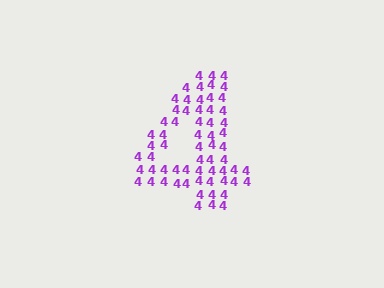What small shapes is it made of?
It is made of small digit 4's.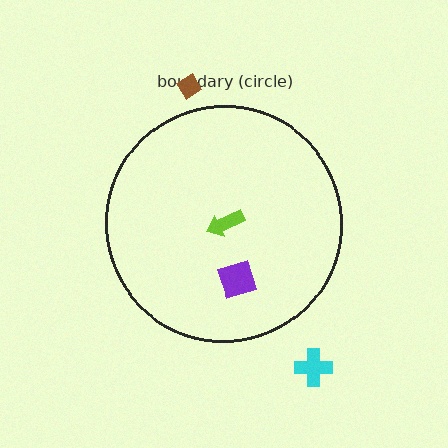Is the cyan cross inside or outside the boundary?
Outside.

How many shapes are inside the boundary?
2 inside, 2 outside.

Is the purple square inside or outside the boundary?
Inside.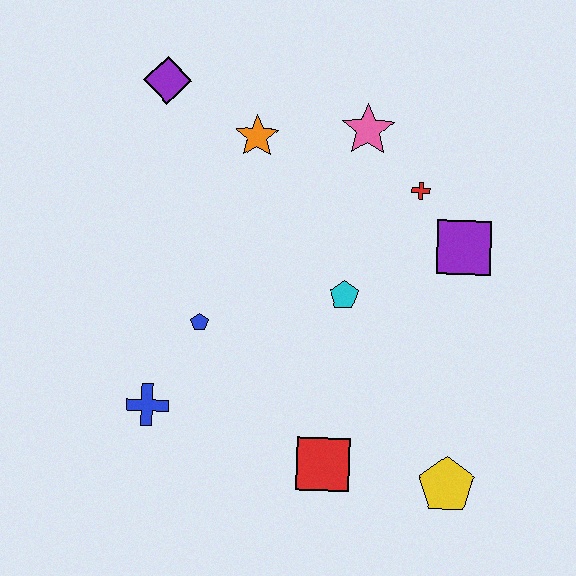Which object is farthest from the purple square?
The blue cross is farthest from the purple square.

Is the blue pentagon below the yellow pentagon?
No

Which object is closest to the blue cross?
The blue pentagon is closest to the blue cross.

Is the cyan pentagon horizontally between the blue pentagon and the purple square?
Yes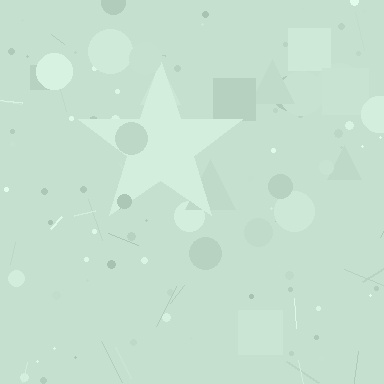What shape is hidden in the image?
A star is hidden in the image.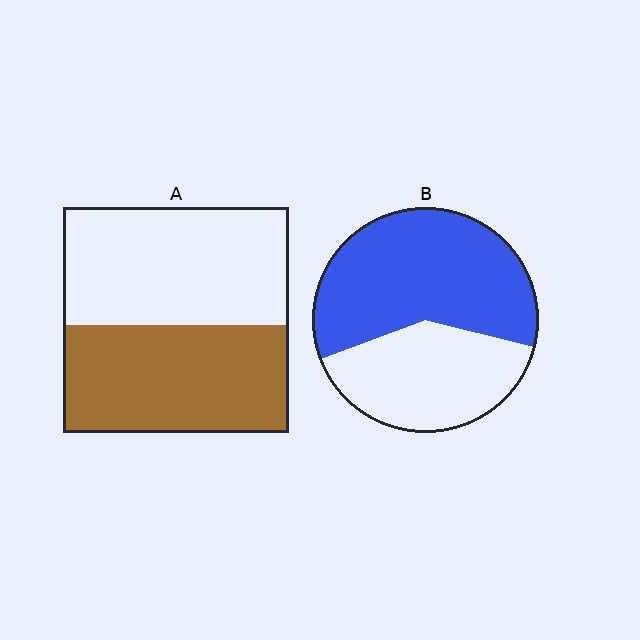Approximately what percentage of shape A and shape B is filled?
A is approximately 50% and B is approximately 60%.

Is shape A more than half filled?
Roughly half.